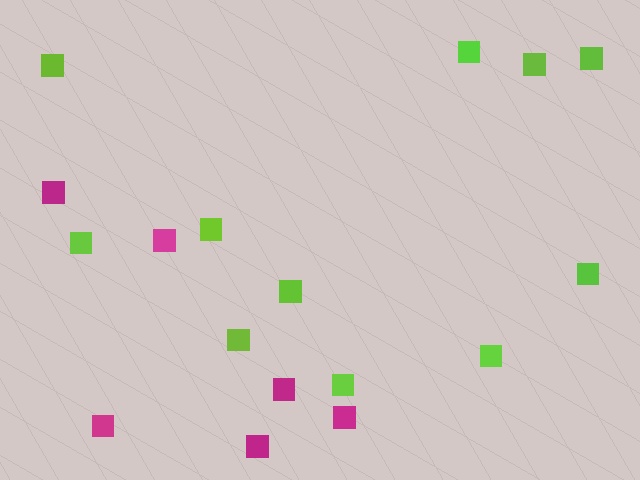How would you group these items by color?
There are 2 groups: one group of magenta squares (6) and one group of lime squares (11).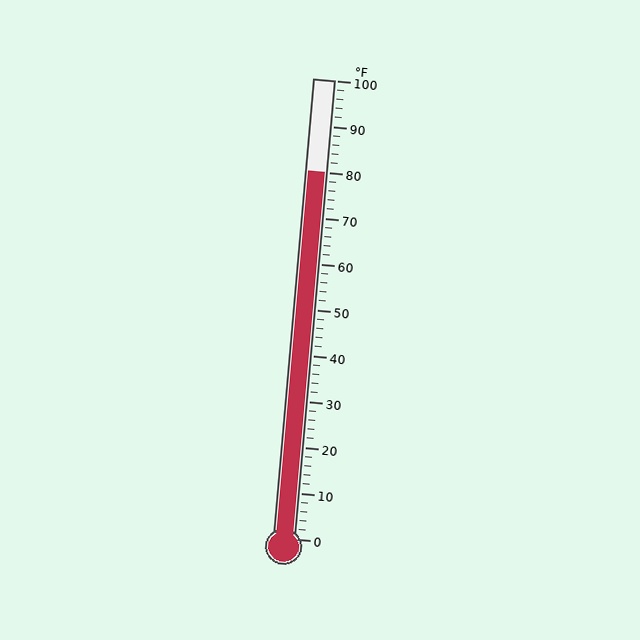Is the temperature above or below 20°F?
The temperature is above 20°F.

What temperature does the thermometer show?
The thermometer shows approximately 80°F.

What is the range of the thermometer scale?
The thermometer scale ranges from 0°F to 100°F.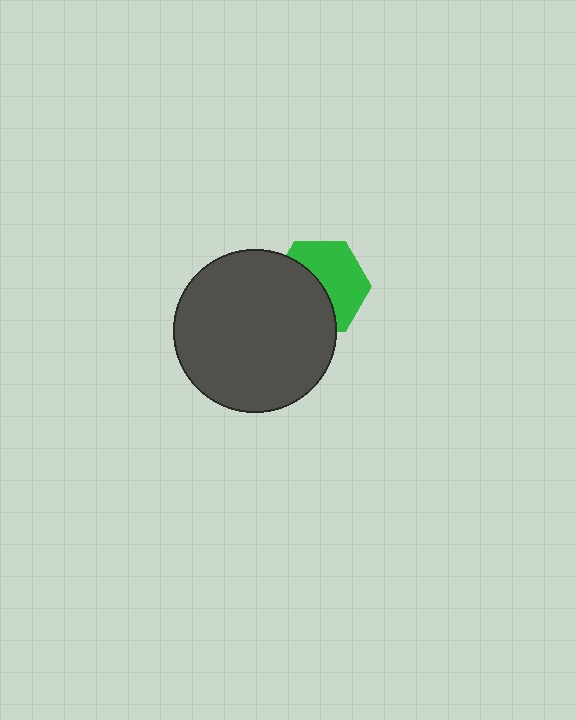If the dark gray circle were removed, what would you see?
You would see the complete green hexagon.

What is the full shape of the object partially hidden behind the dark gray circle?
The partially hidden object is a green hexagon.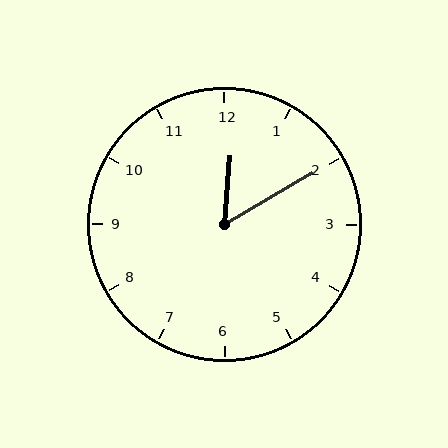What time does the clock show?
12:10.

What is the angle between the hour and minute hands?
Approximately 55 degrees.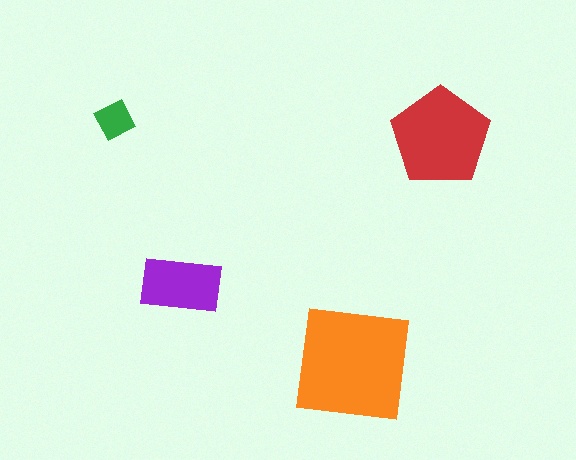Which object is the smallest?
The green diamond.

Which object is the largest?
The orange square.